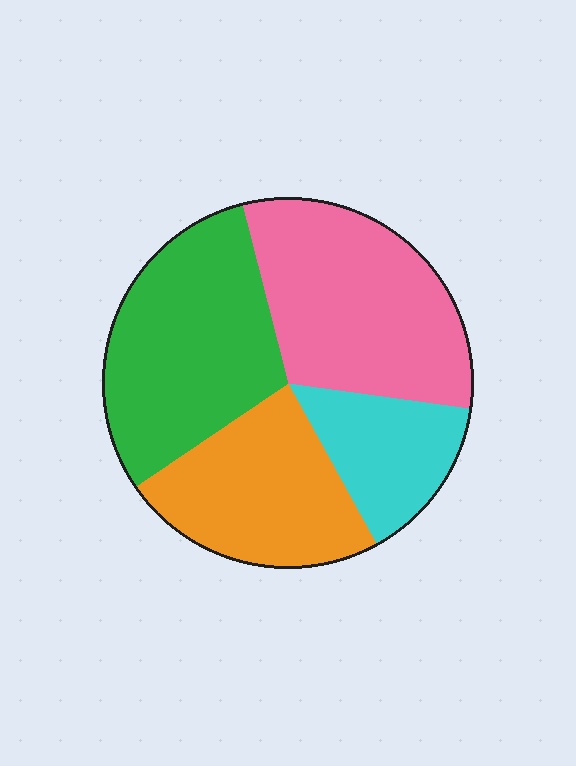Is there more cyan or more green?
Green.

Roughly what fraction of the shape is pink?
Pink covers roughly 30% of the shape.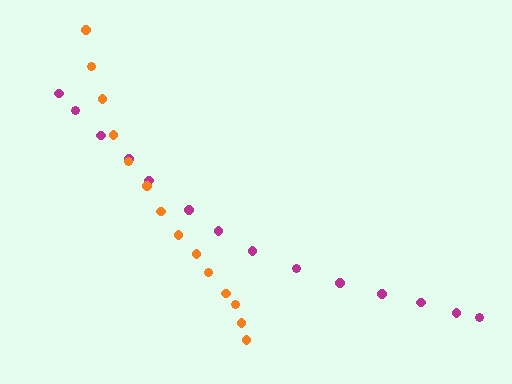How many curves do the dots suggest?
There are 2 distinct paths.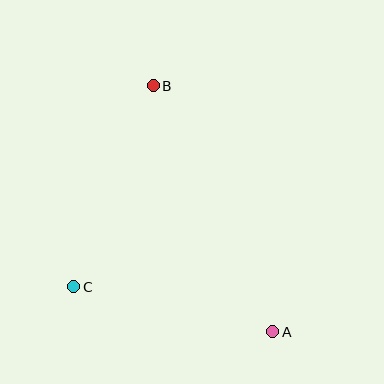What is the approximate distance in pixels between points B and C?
The distance between B and C is approximately 217 pixels.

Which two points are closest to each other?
Points A and C are closest to each other.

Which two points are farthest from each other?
Points A and B are farthest from each other.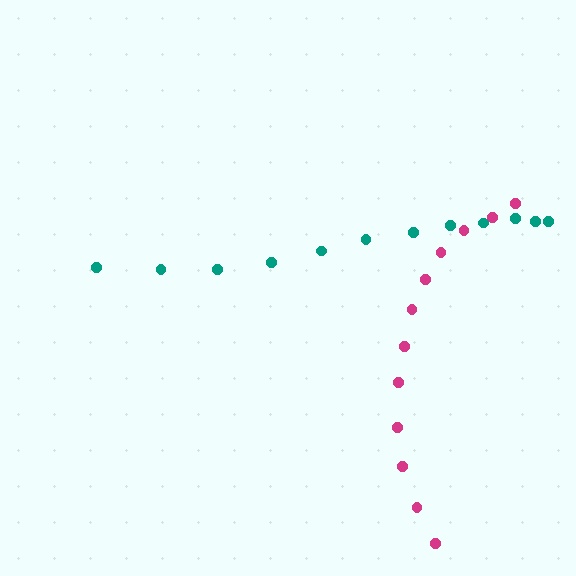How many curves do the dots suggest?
There are 2 distinct paths.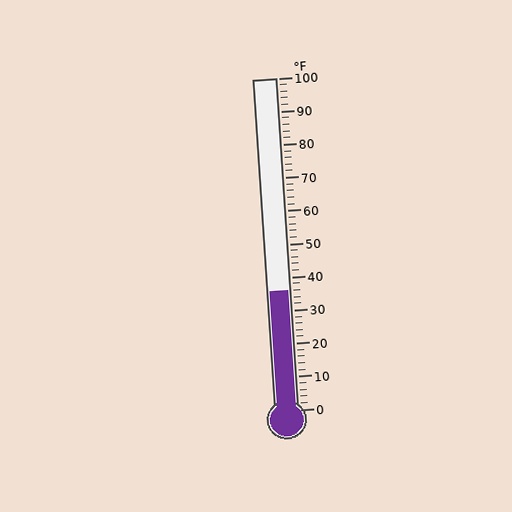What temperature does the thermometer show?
The thermometer shows approximately 36°F.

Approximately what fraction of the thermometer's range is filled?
The thermometer is filled to approximately 35% of its range.